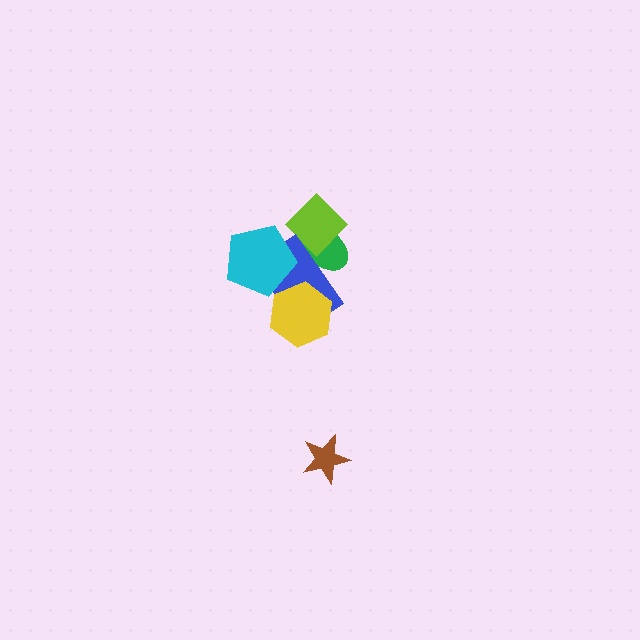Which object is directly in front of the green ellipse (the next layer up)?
The lime diamond is directly in front of the green ellipse.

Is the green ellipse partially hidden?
Yes, it is partially covered by another shape.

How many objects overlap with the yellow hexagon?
1 object overlaps with the yellow hexagon.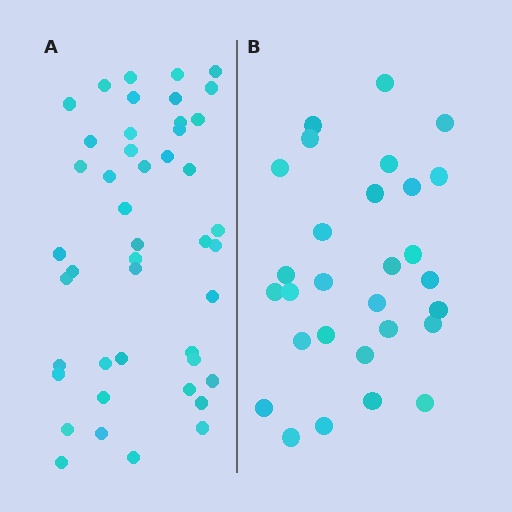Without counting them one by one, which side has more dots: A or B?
Region A (the left region) has more dots.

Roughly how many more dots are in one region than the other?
Region A has approximately 15 more dots than region B.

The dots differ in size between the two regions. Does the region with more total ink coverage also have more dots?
No. Region B has more total ink coverage because its dots are larger, but region A actually contains more individual dots. Total area can be misleading — the number of items is what matters here.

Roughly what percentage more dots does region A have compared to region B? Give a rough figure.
About 55% more.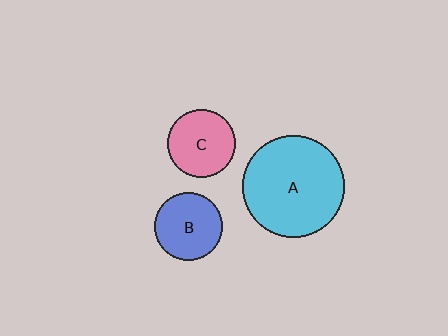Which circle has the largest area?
Circle A (cyan).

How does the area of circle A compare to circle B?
Approximately 2.3 times.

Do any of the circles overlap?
No, none of the circles overlap.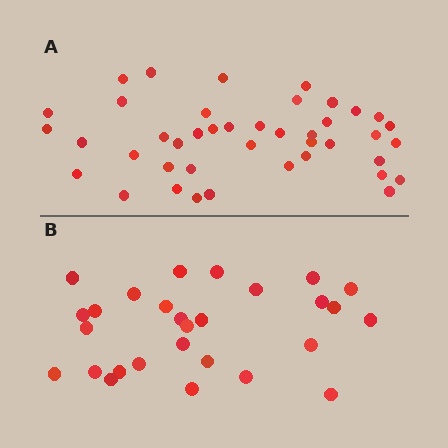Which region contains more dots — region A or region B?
Region A (the top region) has more dots.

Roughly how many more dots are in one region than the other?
Region A has approximately 15 more dots than region B.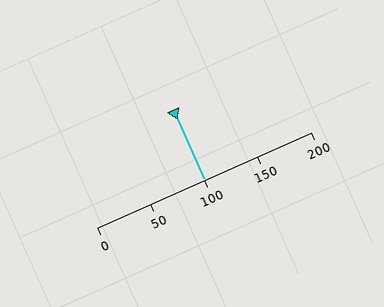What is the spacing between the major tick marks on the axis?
The major ticks are spaced 50 apart.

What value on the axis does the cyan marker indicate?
The marker indicates approximately 100.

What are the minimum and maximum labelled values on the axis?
The axis runs from 0 to 200.